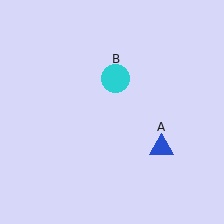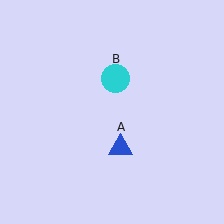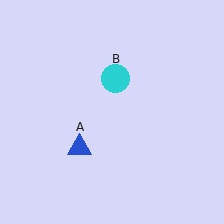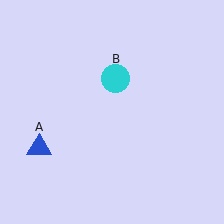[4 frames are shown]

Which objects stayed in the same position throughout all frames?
Cyan circle (object B) remained stationary.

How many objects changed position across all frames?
1 object changed position: blue triangle (object A).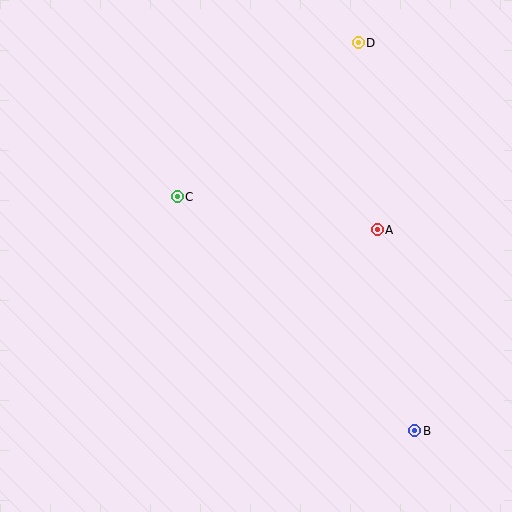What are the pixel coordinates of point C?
Point C is at (177, 197).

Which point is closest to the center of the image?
Point C at (177, 197) is closest to the center.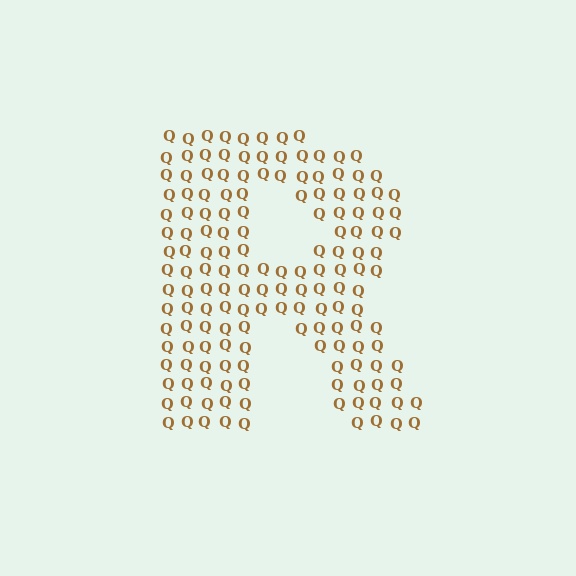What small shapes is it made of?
It is made of small letter Q's.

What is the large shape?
The large shape is the letter R.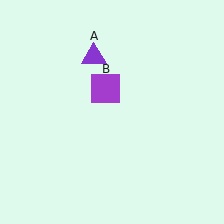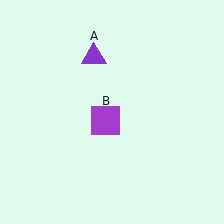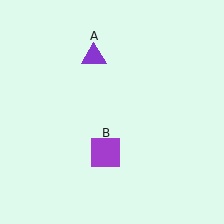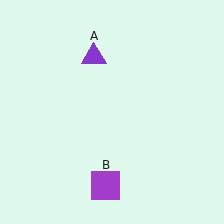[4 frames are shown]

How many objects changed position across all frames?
1 object changed position: purple square (object B).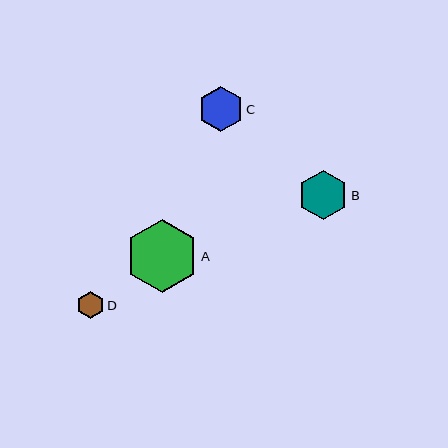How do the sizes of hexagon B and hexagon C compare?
Hexagon B and hexagon C are approximately the same size.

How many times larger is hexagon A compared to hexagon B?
Hexagon A is approximately 1.5 times the size of hexagon B.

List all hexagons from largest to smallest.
From largest to smallest: A, B, C, D.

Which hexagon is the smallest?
Hexagon D is the smallest with a size of approximately 28 pixels.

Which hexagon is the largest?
Hexagon A is the largest with a size of approximately 72 pixels.